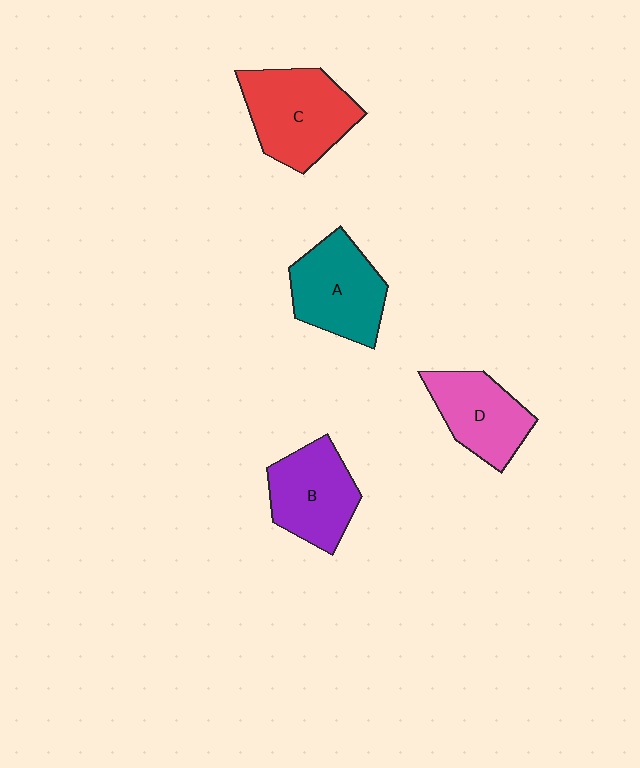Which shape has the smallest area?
Shape D (pink).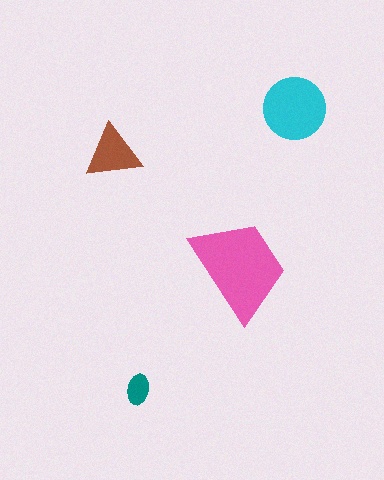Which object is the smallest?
The teal ellipse.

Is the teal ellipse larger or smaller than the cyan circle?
Smaller.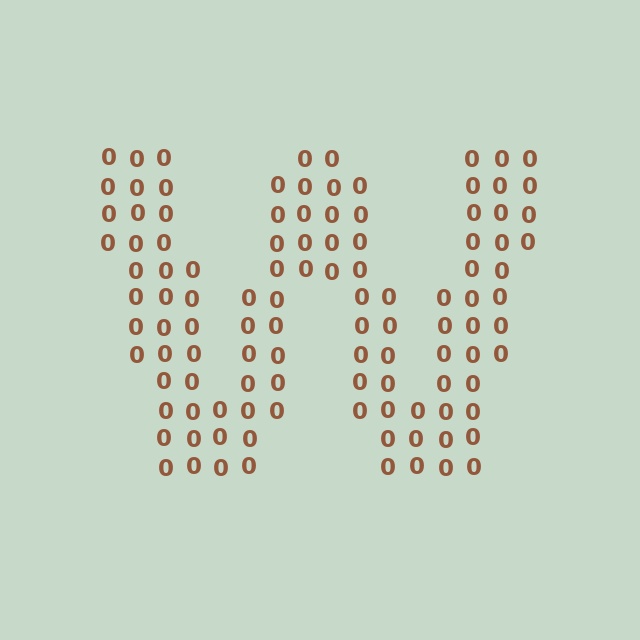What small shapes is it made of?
It is made of small digit 0's.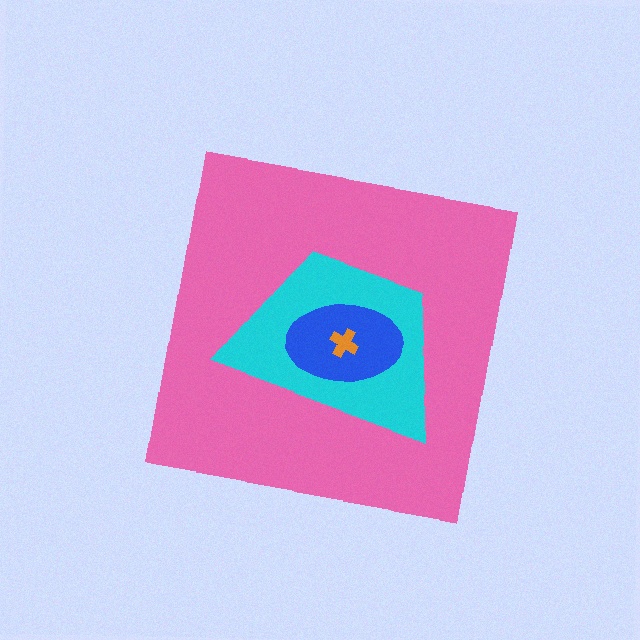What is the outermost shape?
The pink square.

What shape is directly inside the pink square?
The cyan trapezoid.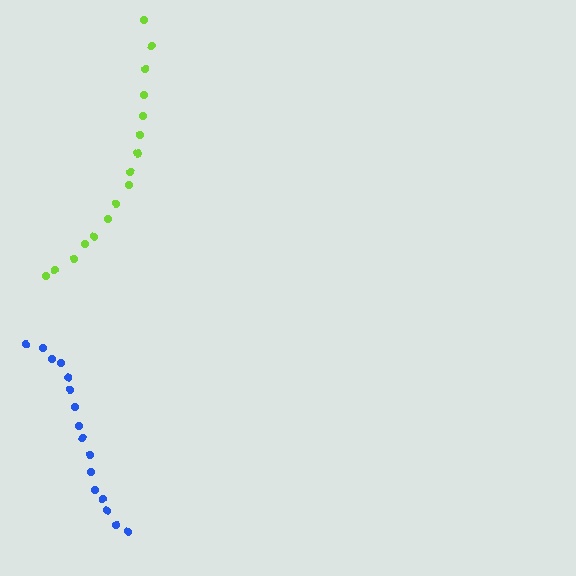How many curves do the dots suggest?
There are 2 distinct paths.